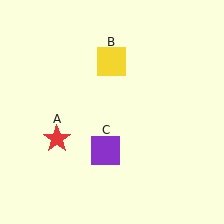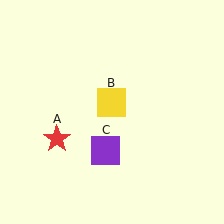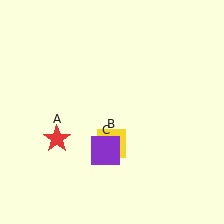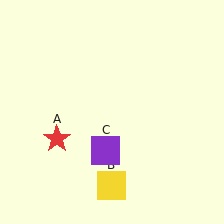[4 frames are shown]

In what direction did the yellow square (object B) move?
The yellow square (object B) moved down.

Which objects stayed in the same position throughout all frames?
Red star (object A) and purple square (object C) remained stationary.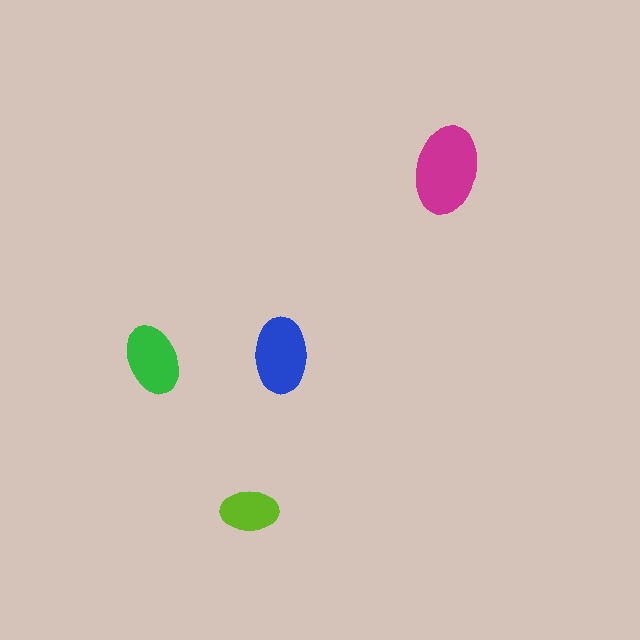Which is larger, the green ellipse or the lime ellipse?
The green one.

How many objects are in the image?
There are 4 objects in the image.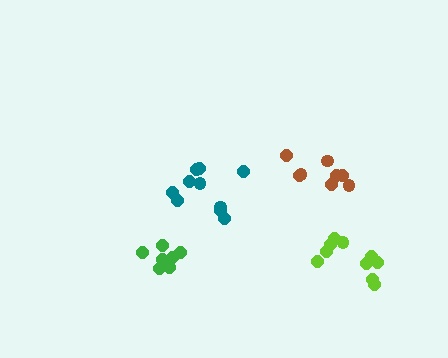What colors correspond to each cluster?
The clusters are colored: lime, brown, teal, green.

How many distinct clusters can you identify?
There are 4 distinct clusters.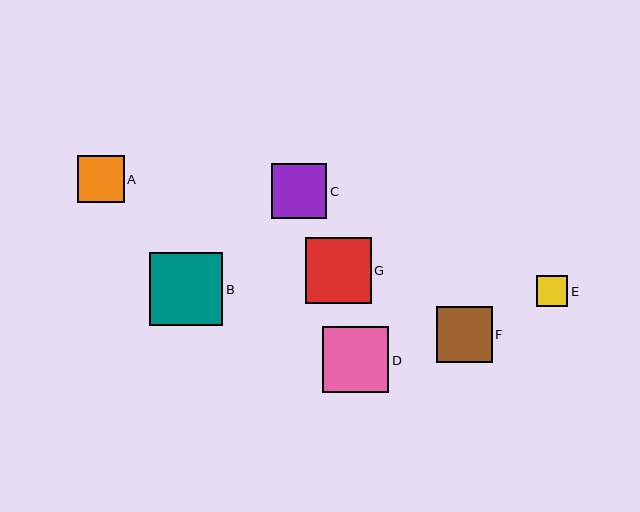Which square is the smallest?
Square E is the smallest with a size of approximately 31 pixels.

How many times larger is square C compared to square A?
Square C is approximately 1.2 times the size of square A.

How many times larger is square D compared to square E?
Square D is approximately 2.1 times the size of square E.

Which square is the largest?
Square B is the largest with a size of approximately 73 pixels.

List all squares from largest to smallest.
From largest to smallest: B, D, G, F, C, A, E.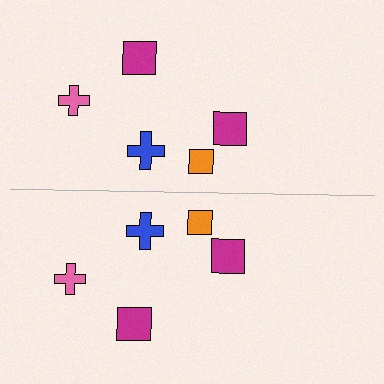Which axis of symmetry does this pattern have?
The pattern has a horizontal axis of symmetry running through the center of the image.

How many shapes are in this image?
There are 10 shapes in this image.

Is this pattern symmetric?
Yes, this pattern has bilateral (reflection) symmetry.